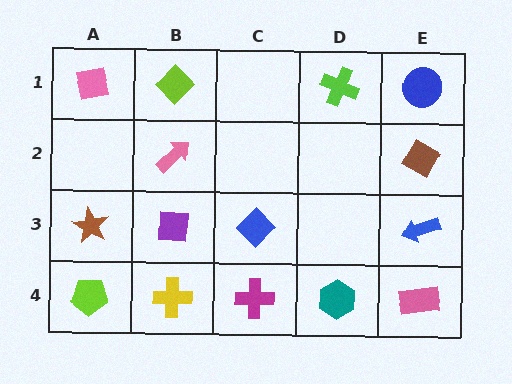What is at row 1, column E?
A blue circle.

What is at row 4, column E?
A pink rectangle.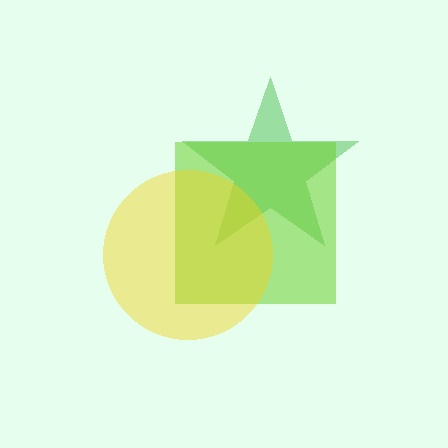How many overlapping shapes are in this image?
There are 3 overlapping shapes in the image.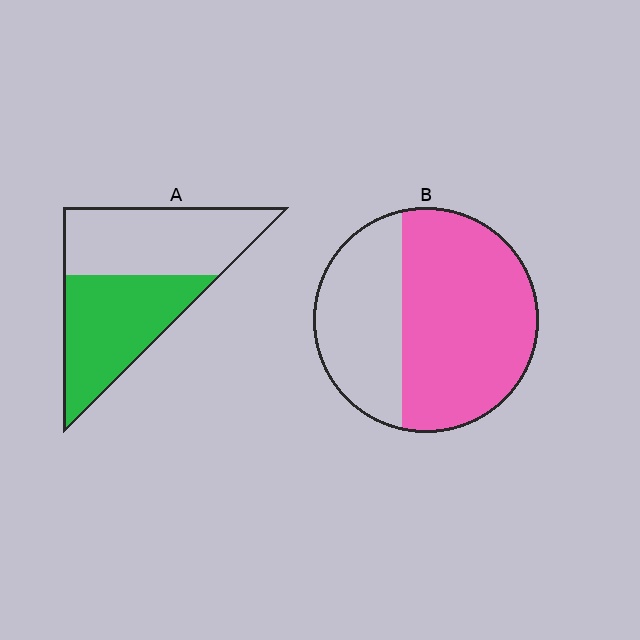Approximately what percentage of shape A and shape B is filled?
A is approximately 50% and B is approximately 65%.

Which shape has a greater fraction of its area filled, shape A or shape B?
Shape B.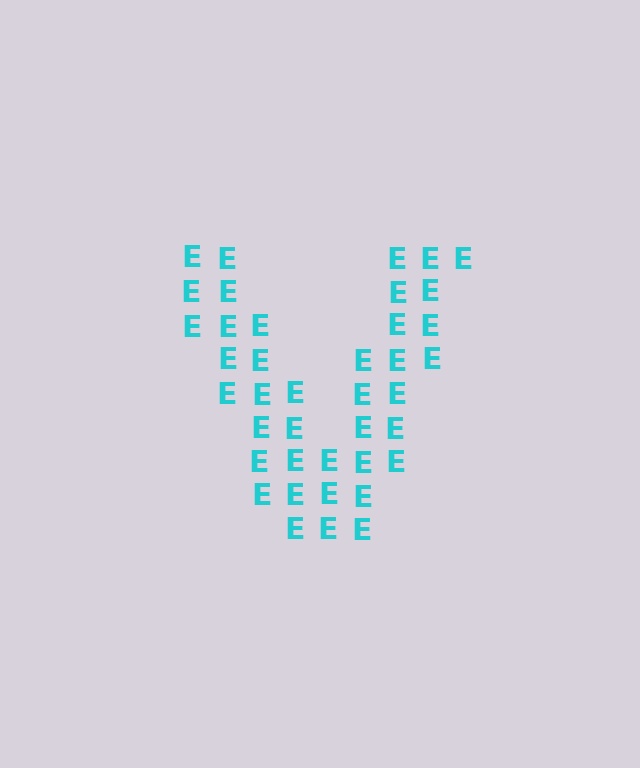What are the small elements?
The small elements are letter E's.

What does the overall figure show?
The overall figure shows the letter V.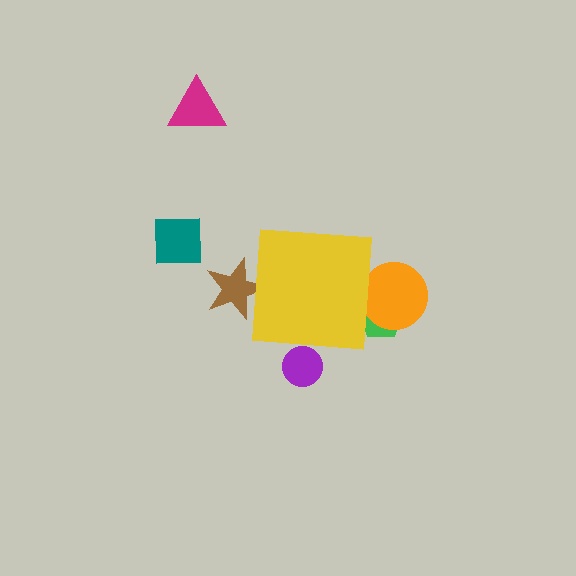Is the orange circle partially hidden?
Yes, the orange circle is partially hidden behind the yellow square.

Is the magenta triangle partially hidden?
No, the magenta triangle is fully visible.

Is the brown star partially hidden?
Yes, the brown star is partially hidden behind the yellow square.